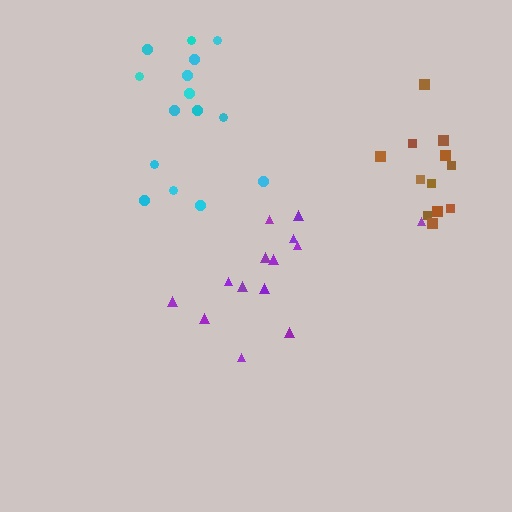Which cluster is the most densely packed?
Brown.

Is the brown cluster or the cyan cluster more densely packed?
Brown.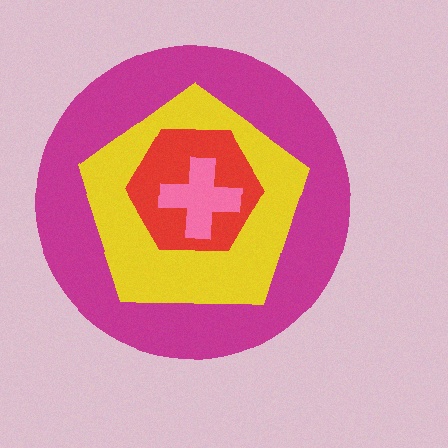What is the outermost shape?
The magenta circle.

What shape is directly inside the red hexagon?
The pink cross.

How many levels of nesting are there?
4.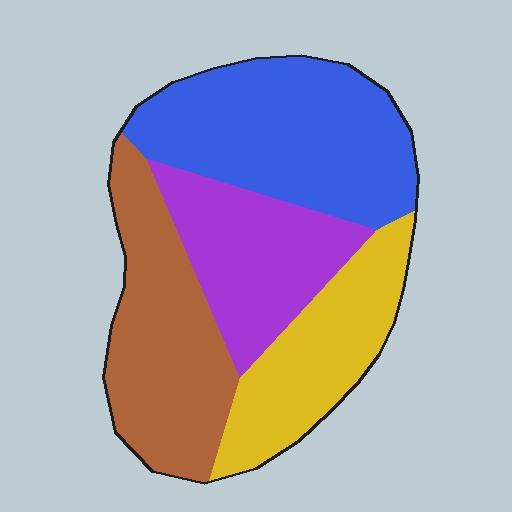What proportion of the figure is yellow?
Yellow takes up about one fifth (1/5) of the figure.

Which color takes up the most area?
Blue, at roughly 30%.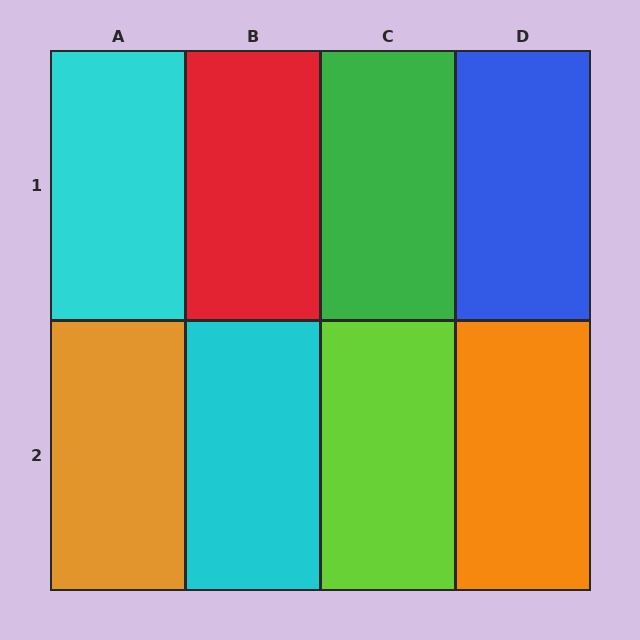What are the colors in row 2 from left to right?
Orange, cyan, lime, orange.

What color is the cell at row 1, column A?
Cyan.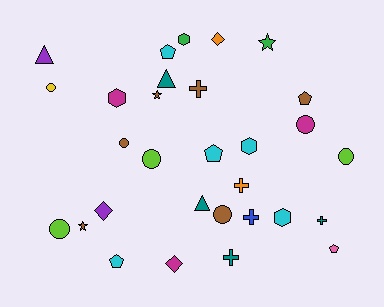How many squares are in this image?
There are no squares.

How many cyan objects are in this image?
There are 5 cyan objects.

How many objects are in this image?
There are 30 objects.